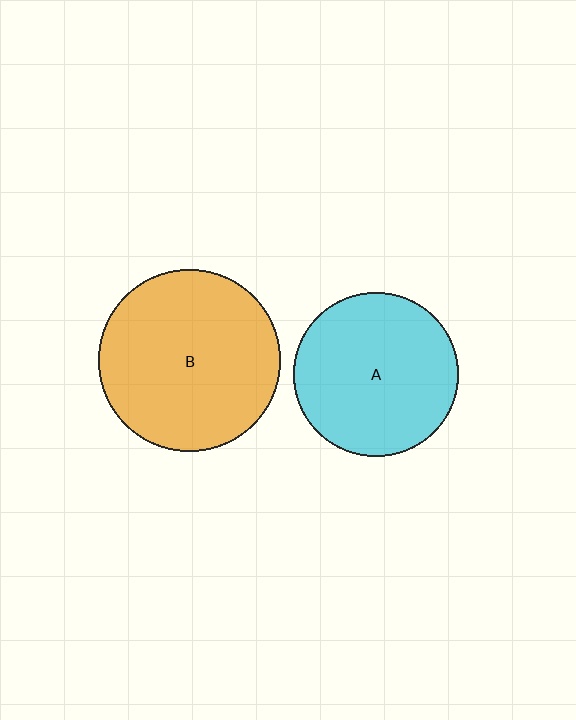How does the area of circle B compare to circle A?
Approximately 1.2 times.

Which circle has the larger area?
Circle B (orange).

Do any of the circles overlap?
No, none of the circles overlap.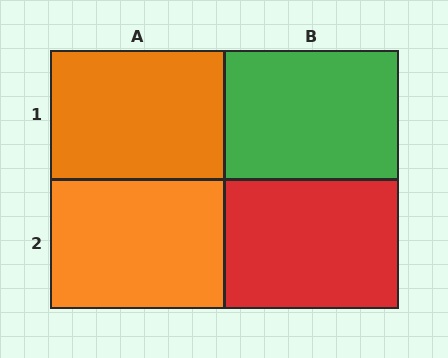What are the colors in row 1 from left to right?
Orange, green.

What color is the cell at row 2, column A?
Orange.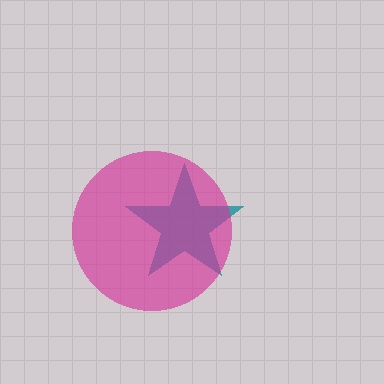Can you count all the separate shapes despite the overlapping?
Yes, there are 2 separate shapes.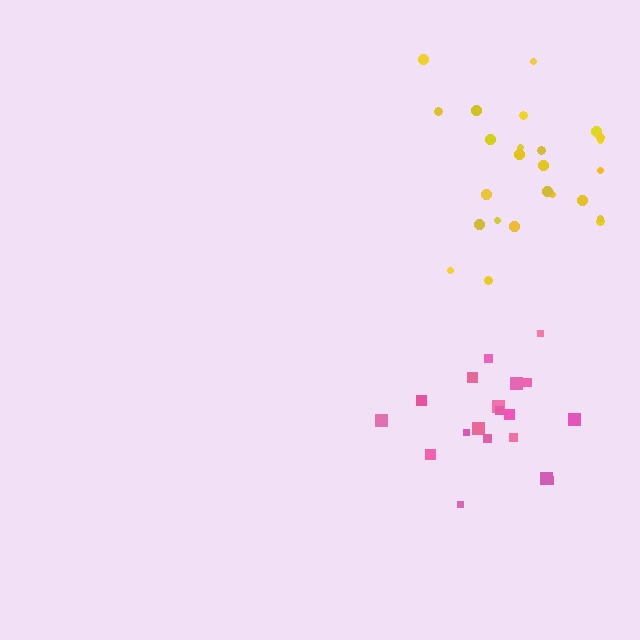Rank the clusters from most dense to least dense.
pink, yellow.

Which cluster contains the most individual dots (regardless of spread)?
Yellow (25).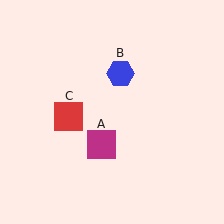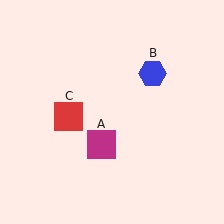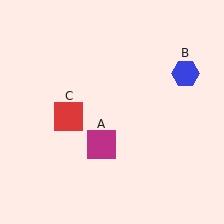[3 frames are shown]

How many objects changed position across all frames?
1 object changed position: blue hexagon (object B).